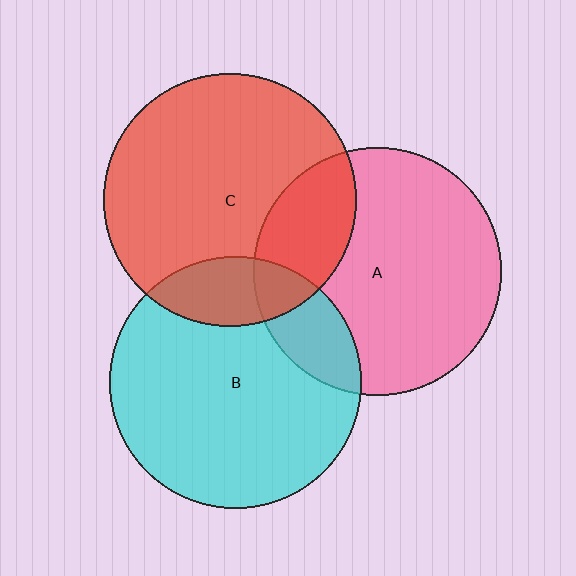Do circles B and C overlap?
Yes.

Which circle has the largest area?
Circle C (red).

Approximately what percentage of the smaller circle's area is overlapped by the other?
Approximately 15%.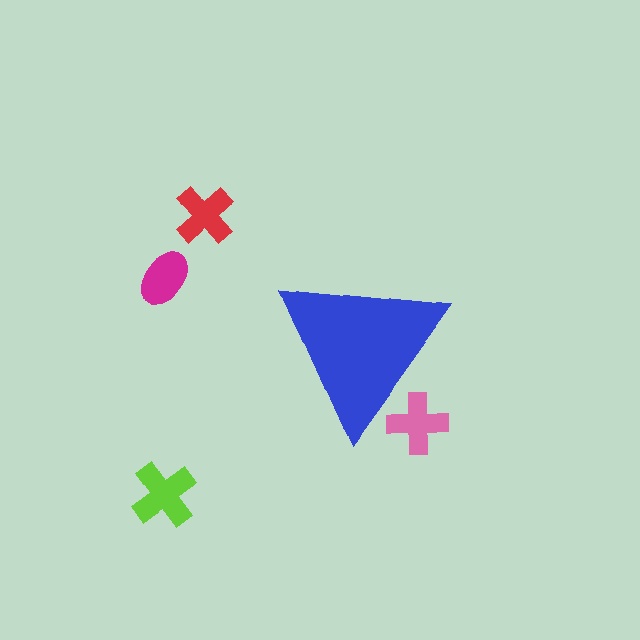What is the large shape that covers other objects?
A blue triangle.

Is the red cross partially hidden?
No, the red cross is fully visible.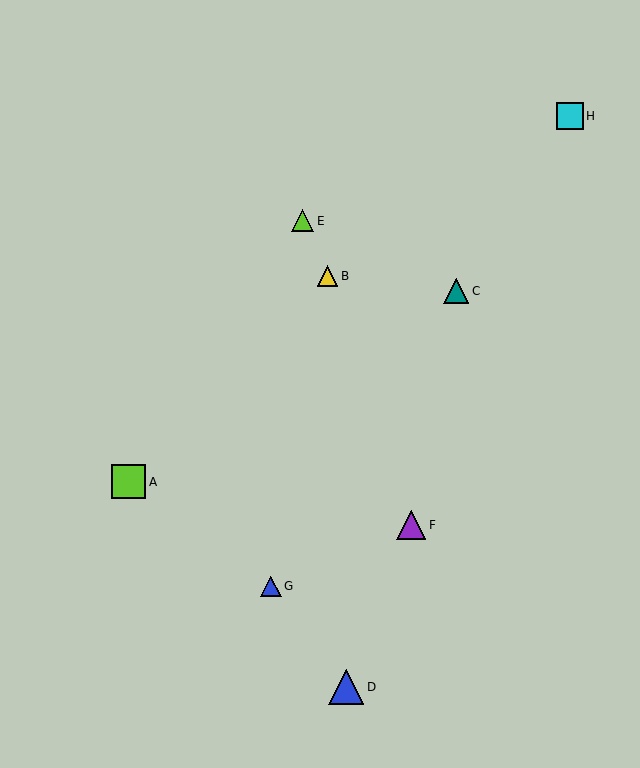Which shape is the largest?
The blue triangle (labeled D) is the largest.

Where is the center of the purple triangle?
The center of the purple triangle is at (411, 525).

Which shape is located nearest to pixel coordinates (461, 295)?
The teal triangle (labeled C) at (456, 291) is nearest to that location.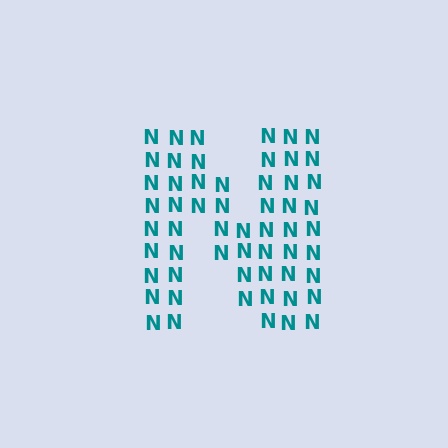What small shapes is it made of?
It is made of small letter N's.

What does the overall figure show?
The overall figure shows the letter N.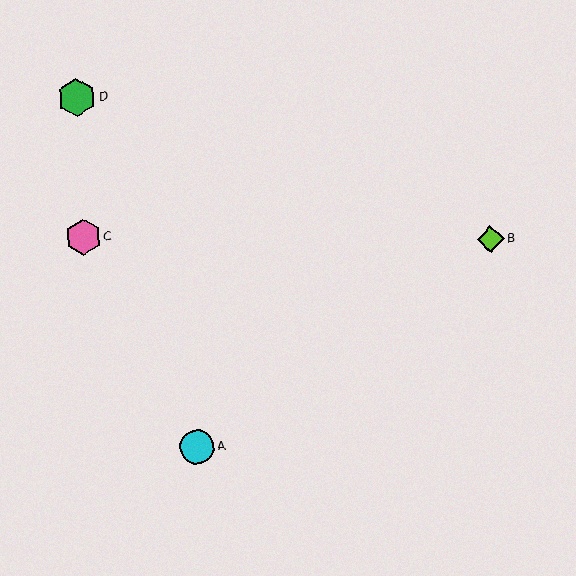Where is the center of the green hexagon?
The center of the green hexagon is at (76, 98).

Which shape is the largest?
The green hexagon (labeled D) is the largest.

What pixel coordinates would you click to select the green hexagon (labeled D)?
Click at (76, 98) to select the green hexagon D.